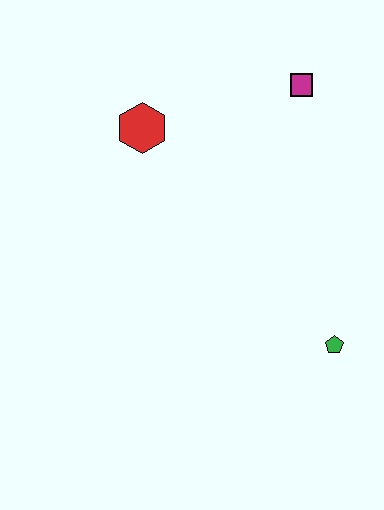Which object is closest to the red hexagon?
The magenta square is closest to the red hexagon.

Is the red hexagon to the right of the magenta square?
No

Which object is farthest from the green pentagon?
The red hexagon is farthest from the green pentagon.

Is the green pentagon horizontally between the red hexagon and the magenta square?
No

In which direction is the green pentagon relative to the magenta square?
The green pentagon is below the magenta square.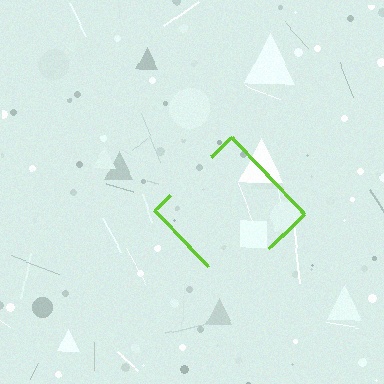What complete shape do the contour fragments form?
The contour fragments form a diamond.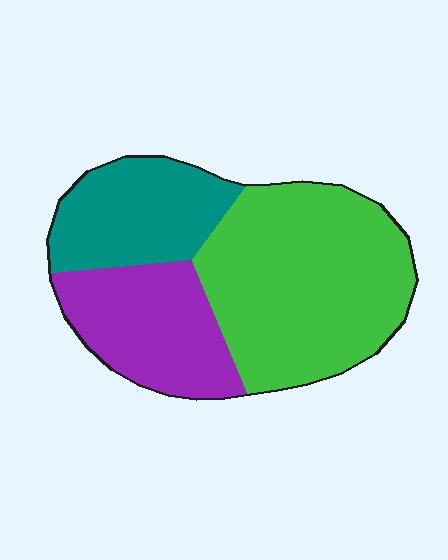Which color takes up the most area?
Green, at roughly 50%.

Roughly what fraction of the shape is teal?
Teal takes up less than a quarter of the shape.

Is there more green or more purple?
Green.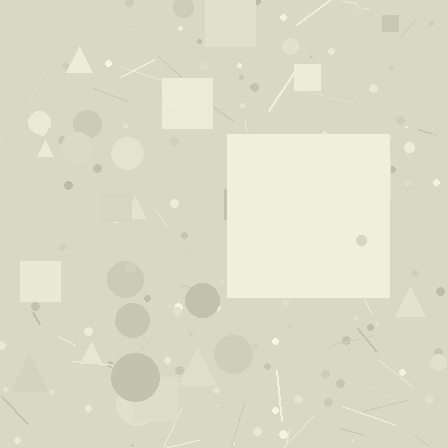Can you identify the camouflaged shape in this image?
The camouflaged shape is a square.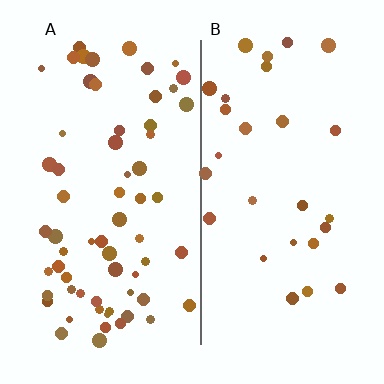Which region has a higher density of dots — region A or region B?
A (the left).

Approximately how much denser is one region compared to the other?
Approximately 2.2× — region A over region B.